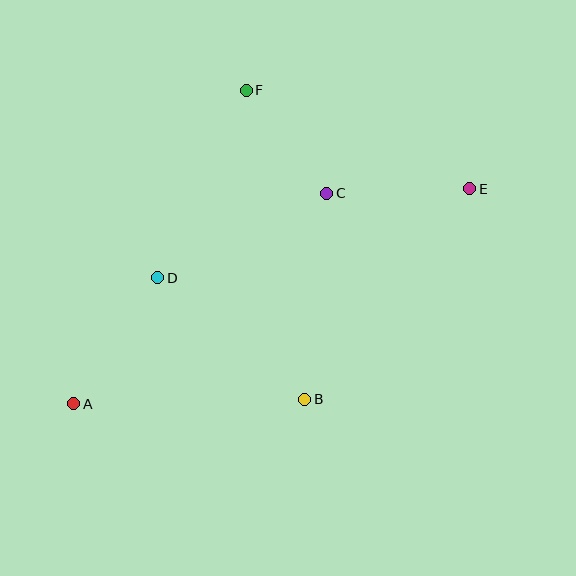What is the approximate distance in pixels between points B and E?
The distance between B and E is approximately 268 pixels.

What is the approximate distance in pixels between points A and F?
The distance between A and F is approximately 357 pixels.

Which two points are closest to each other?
Points C and F are closest to each other.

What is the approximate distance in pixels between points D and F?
The distance between D and F is approximately 207 pixels.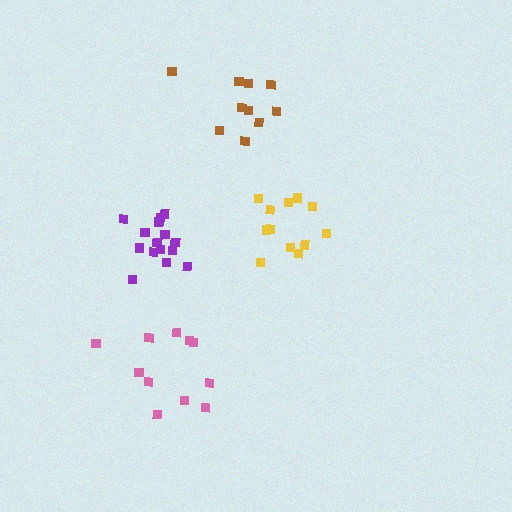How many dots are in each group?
Group 1: 11 dots, Group 2: 12 dots, Group 3: 16 dots, Group 4: 10 dots (49 total).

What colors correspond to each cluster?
The clusters are colored: pink, yellow, purple, brown.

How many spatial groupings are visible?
There are 4 spatial groupings.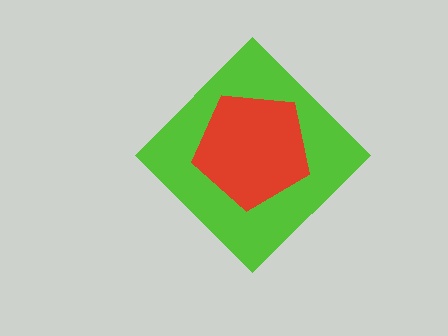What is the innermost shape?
The red pentagon.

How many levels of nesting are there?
2.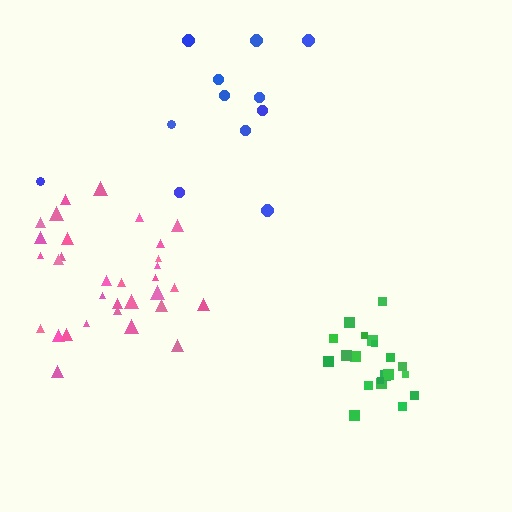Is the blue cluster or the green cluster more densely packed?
Green.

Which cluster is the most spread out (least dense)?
Blue.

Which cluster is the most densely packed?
Green.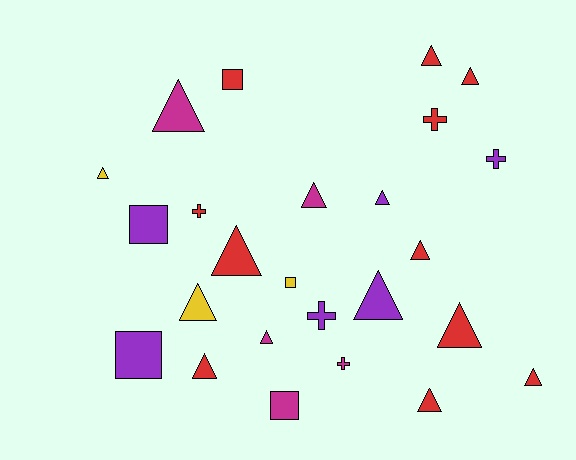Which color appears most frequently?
Red, with 11 objects.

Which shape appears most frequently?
Triangle, with 15 objects.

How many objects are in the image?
There are 25 objects.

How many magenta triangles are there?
There are 3 magenta triangles.